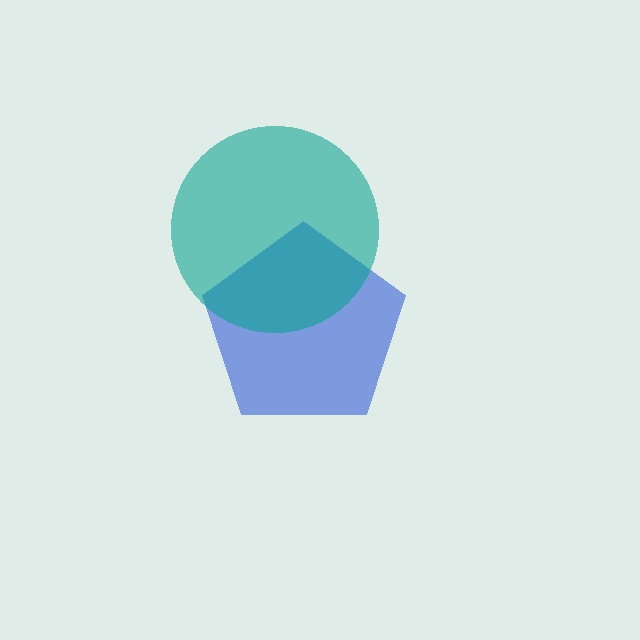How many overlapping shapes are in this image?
There are 2 overlapping shapes in the image.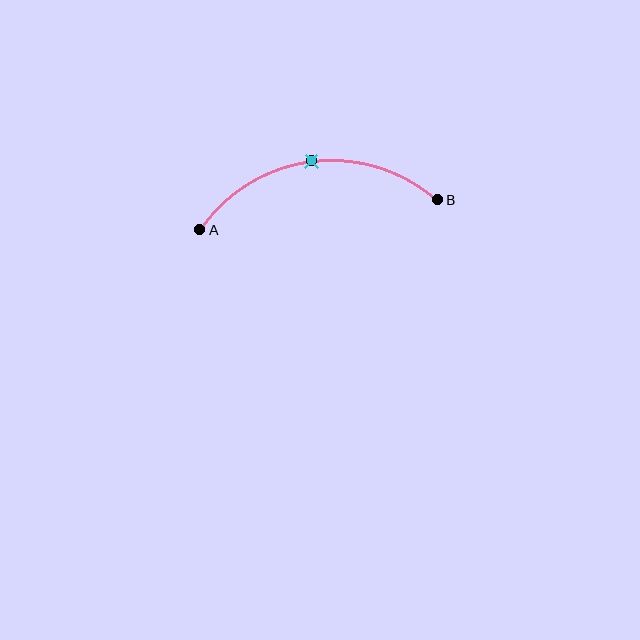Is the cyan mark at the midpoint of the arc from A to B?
Yes. The cyan mark lies on the arc at equal arc-length from both A and B — it is the arc midpoint.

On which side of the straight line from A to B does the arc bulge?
The arc bulges above the straight line connecting A and B.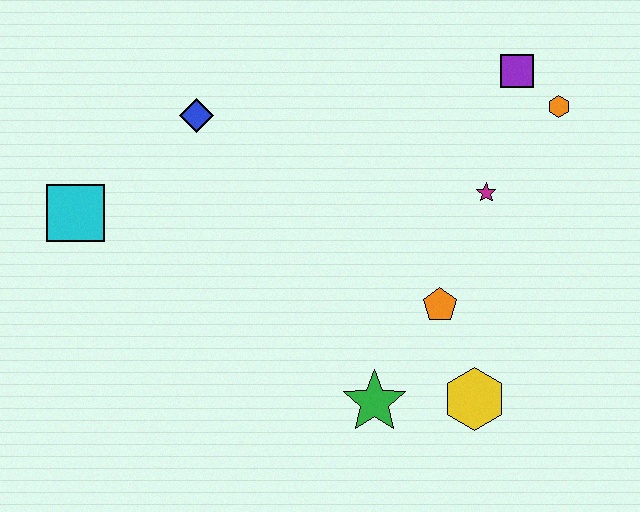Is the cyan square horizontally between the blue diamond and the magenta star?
No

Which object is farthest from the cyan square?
The orange hexagon is farthest from the cyan square.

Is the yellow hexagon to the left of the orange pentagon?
No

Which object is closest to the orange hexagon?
The purple square is closest to the orange hexagon.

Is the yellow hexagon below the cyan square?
Yes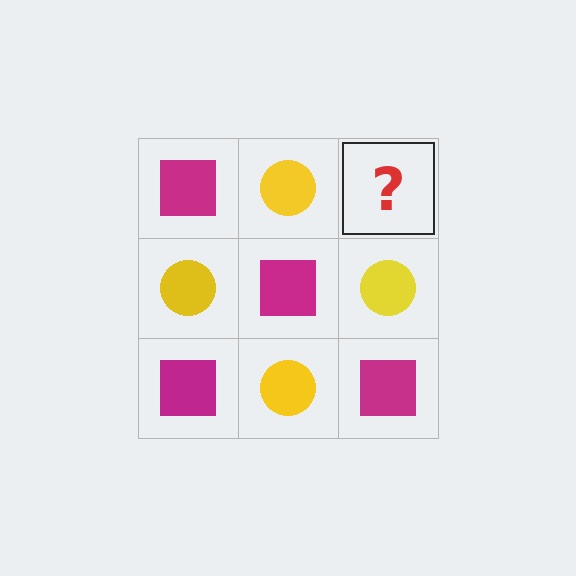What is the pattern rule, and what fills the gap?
The rule is that it alternates magenta square and yellow circle in a checkerboard pattern. The gap should be filled with a magenta square.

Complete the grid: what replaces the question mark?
The question mark should be replaced with a magenta square.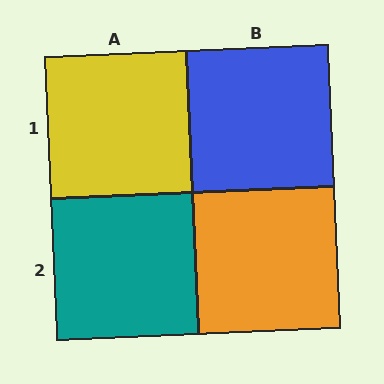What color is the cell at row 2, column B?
Orange.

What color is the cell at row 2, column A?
Teal.